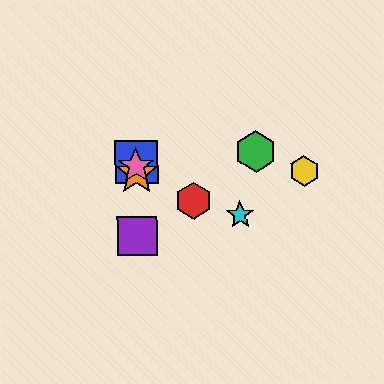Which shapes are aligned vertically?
The blue square, the purple square, the orange star, the pink star are aligned vertically.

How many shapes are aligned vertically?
4 shapes (the blue square, the purple square, the orange star, the pink star) are aligned vertically.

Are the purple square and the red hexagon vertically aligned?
No, the purple square is at x≈138 and the red hexagon is at x≈194.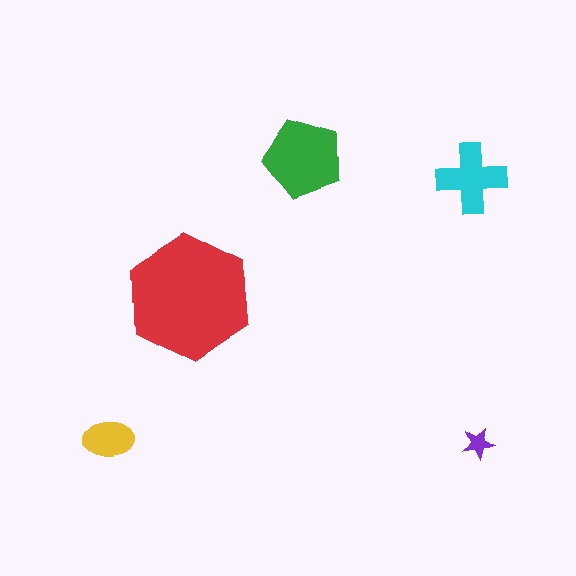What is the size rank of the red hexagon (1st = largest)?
1st.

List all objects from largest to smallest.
The red hexagon, the green pentagon, the cyan cross, the yellow ellipse, the purple star.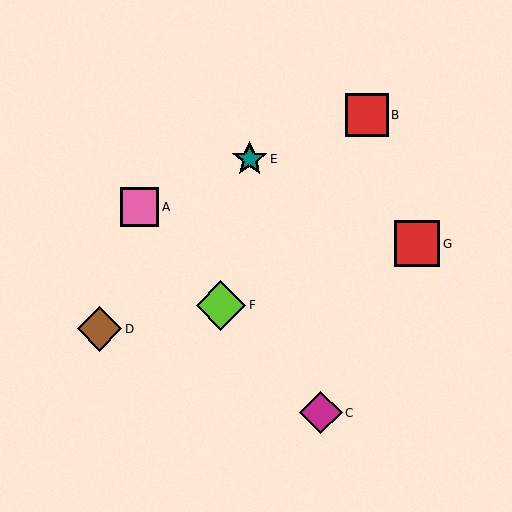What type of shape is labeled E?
Shape E is a teal star.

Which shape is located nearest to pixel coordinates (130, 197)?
The pink square (labeled A) at (140, 207) is nearest to that location.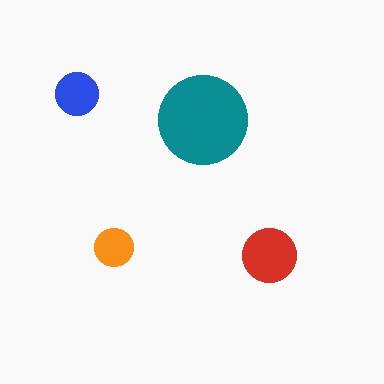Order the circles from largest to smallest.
the teal one, the red one, the blue one, the orange one.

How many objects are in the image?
There are 4 objects in the image.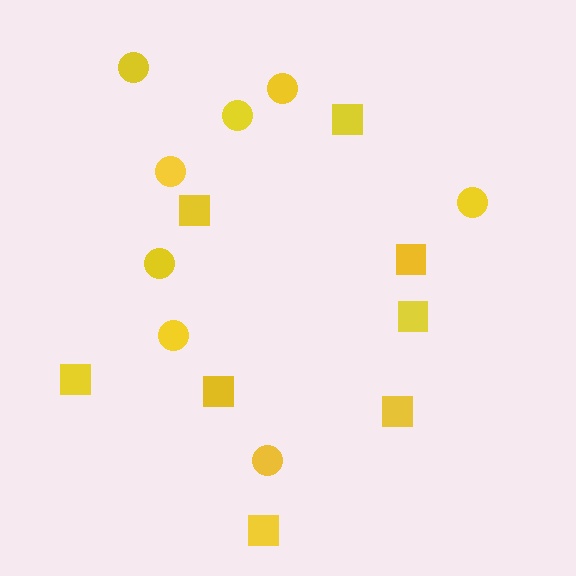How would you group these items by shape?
There are 2 groups: one group of squares (8) and one group of circles (8).